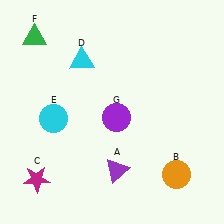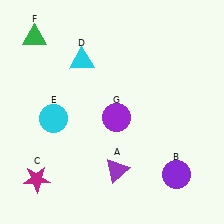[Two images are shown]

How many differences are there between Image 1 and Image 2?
There is 1 difference between the two images.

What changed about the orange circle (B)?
In Image 1, B is orange. In Image 2, it changed to purple.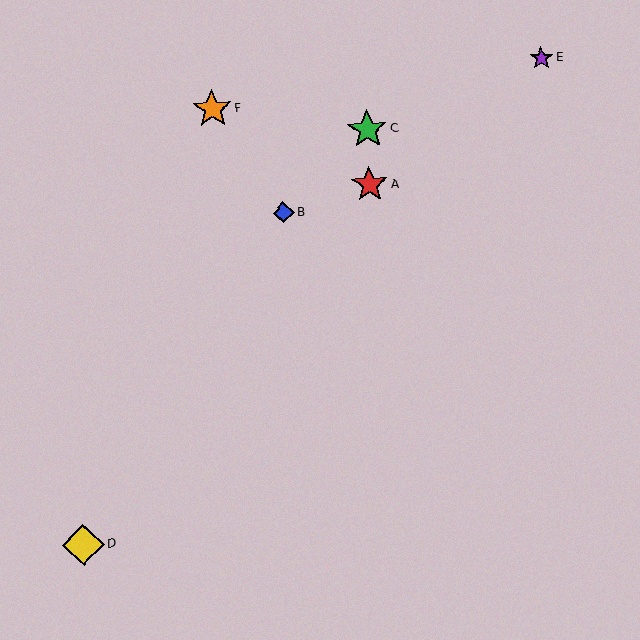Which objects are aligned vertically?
Objects A, C are aligned vertically.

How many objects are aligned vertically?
2 objects (A, C) are aligned vertically.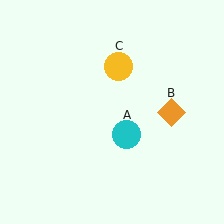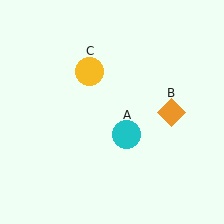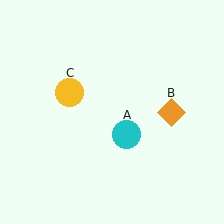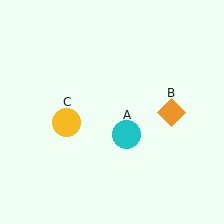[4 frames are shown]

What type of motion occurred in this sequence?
The yellow circle (object C) rotated counterclockwise around the center of the scene.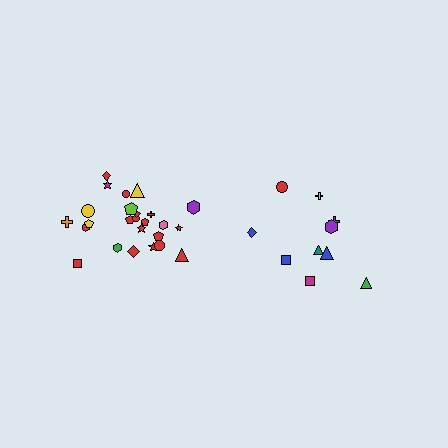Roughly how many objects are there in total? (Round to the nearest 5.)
Roughly 35 objects in total.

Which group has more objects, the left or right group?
The left group.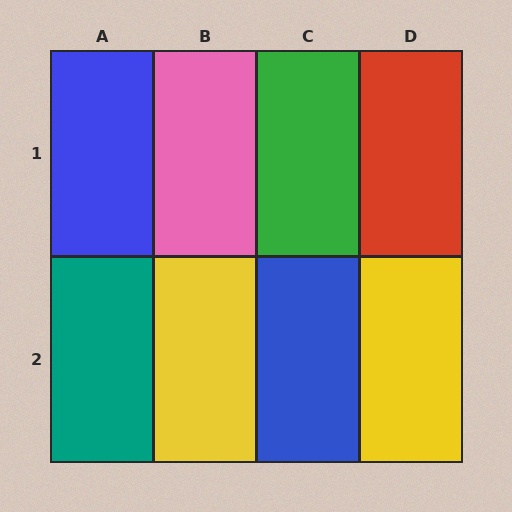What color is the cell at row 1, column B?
Pink.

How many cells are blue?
2 cells are blue.